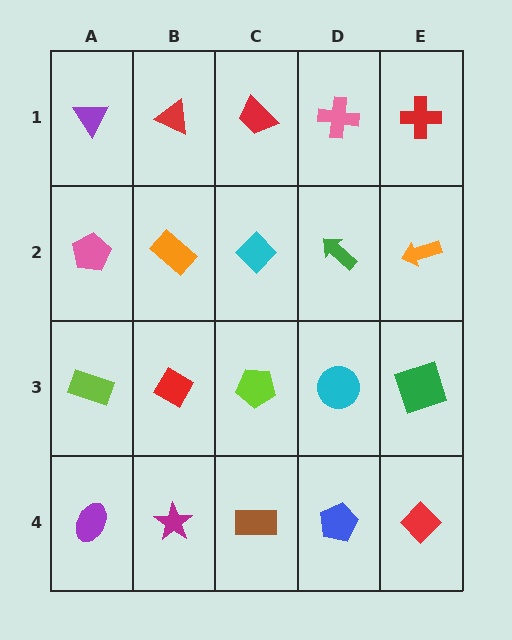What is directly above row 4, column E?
A green square.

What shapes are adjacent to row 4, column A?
A lime rectangle (row 3, column A), a magenta star (row 4, column B).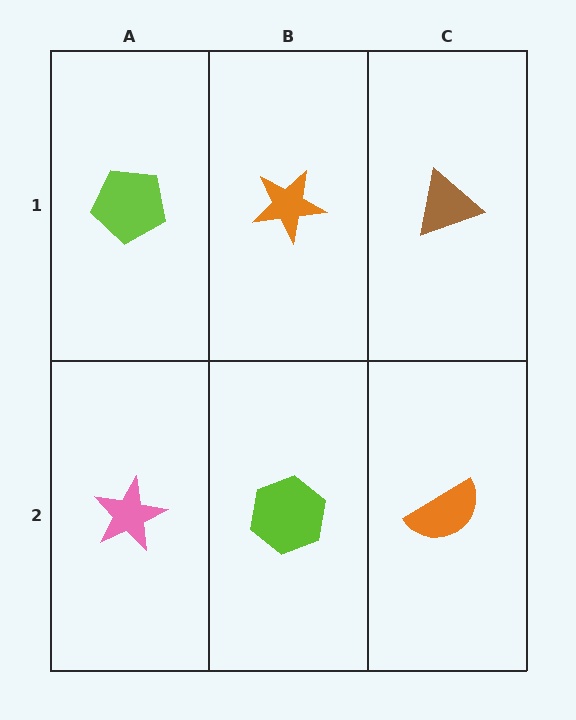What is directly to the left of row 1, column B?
A lime pentagon.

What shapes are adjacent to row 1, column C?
An orange semicircle (row 2, column C), an orange star (row 1, column B).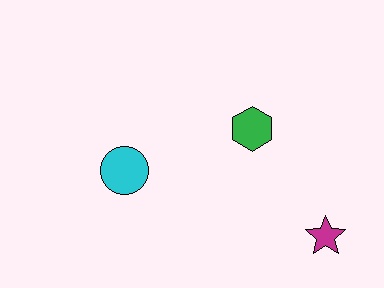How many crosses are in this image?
There are no crosses.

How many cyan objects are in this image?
There is 1 cyan object.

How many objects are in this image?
There are 3 objects.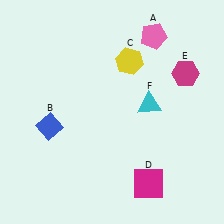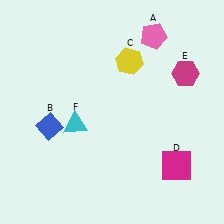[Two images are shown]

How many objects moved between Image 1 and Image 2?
2 objects moved between the two images.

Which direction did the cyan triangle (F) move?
The cyan triangle (F) moved left.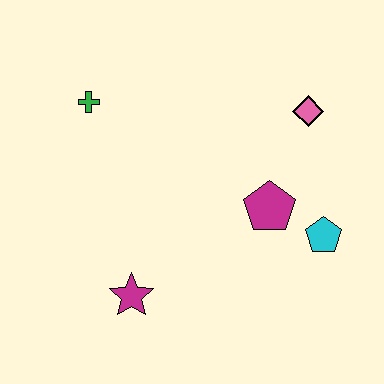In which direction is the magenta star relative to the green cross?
The magenta star is below the green cross.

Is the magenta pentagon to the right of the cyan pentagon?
No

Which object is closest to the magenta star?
The magenta pentagon is closest to the magenta star.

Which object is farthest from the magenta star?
The pink diamond is farthest from the magenta star.